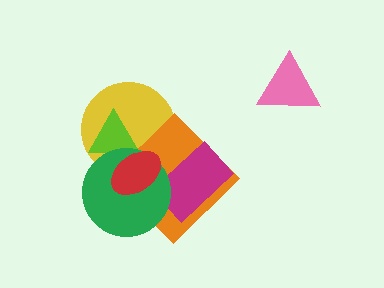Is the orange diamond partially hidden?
Yes, it is partially covered by another shape.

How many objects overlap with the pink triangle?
0 objects overlap with the pink triangle.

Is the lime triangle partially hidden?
Yes, it is partially covered by another shape.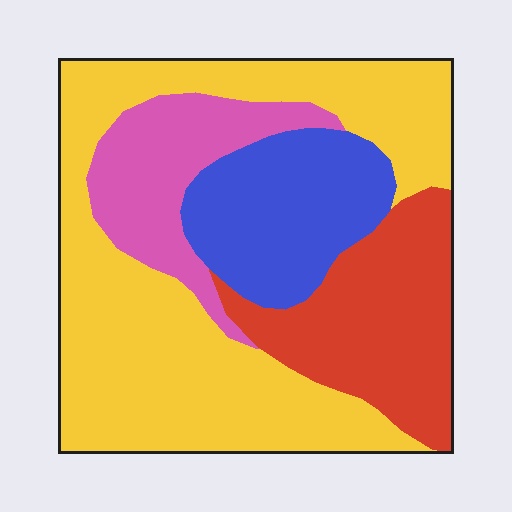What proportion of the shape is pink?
Pink takes up about one eighth (1/8) of the shape.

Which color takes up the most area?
Yellow, at roughly 50%.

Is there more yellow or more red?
Yellow.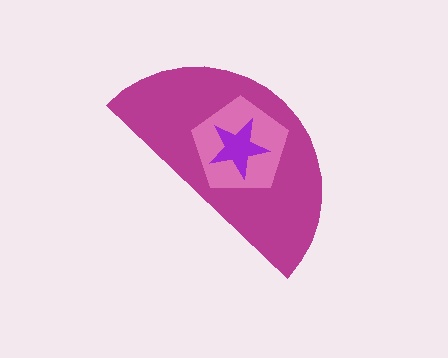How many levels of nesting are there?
3.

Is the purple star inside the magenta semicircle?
Yes.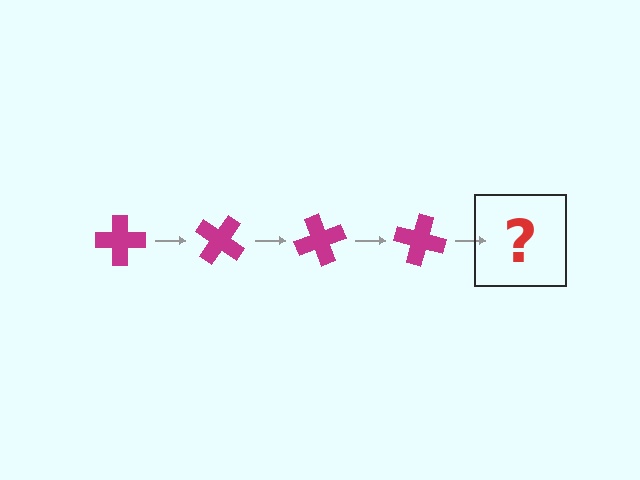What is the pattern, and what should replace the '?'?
The pattern is that the cross rotates 35 degrees each step. The '?' should be a magenta cross rotated 140 degrees.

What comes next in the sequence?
The next element should be a magenta cross rotated 140 degrees.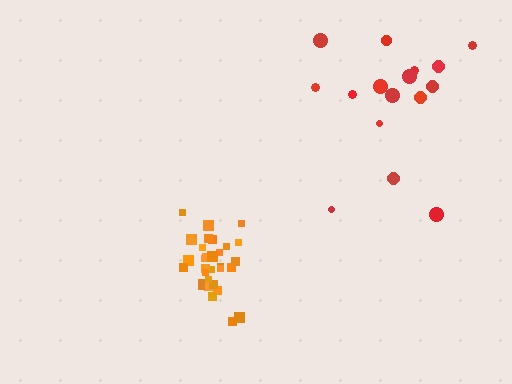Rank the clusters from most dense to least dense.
orange, red.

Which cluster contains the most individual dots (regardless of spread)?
Orange (33).